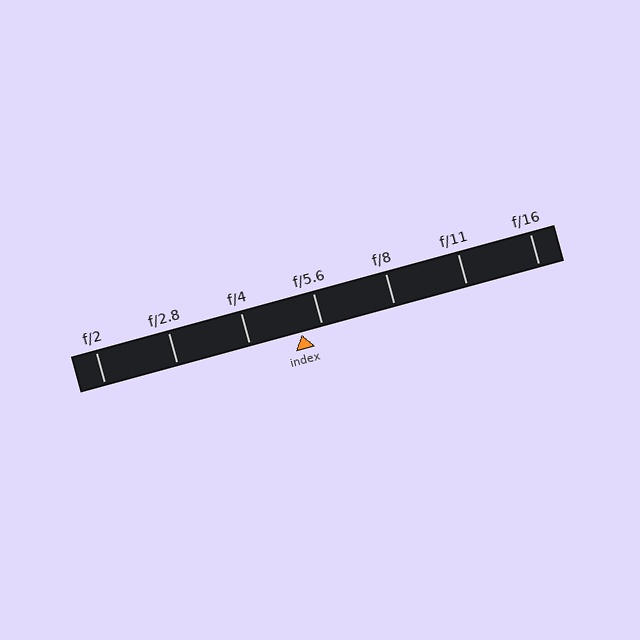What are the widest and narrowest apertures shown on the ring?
The widest aperture shown is f/2 and the narrowest is f/16.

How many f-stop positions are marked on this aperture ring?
There are 7 f-stop positions marked.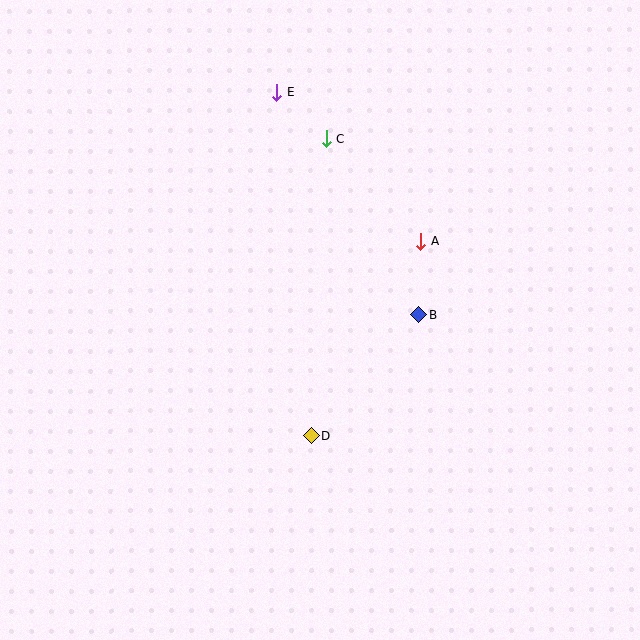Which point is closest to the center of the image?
Point B at (419, 314) is closest to the center.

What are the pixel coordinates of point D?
Point D is at (312, 436).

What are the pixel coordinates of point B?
Point B is at (419, 314).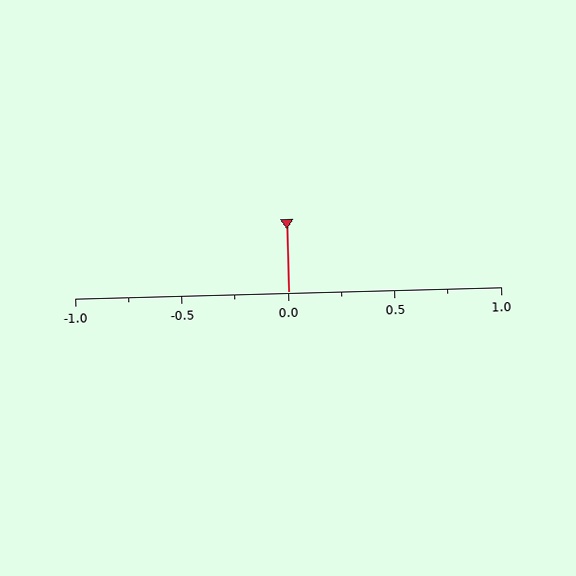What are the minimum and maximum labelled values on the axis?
The axis runs from -1.0 to 1.0.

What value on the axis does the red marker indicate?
The marker indicates approximately 0.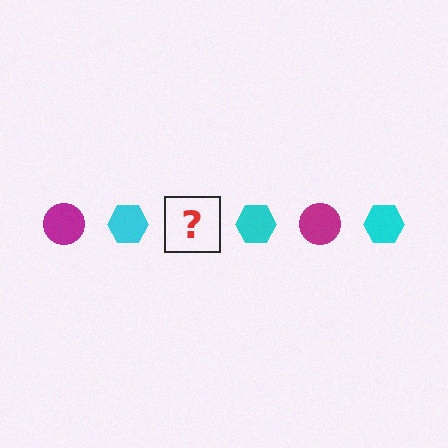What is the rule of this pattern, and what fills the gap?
The rule is that the pattern alternates between magenta circle and cyan hexagon. The gap should be filled with a magenta circle.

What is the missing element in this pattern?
The missing element is a magenta circle.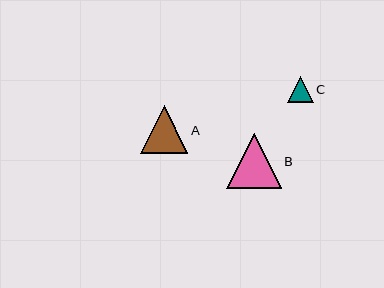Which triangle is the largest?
Triangle B is the largest with a size of approximately 54 pixels.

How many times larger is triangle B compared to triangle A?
Triangle B is approximately 1.1 times the size of triangle A.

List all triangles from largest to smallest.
From largest to smallest: B, A, C.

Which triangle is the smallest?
Triangle C is the smallest with a size of approximately 26 pixels.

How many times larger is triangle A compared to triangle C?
Triangle A is approximately 1.8 times the size of triangle C.